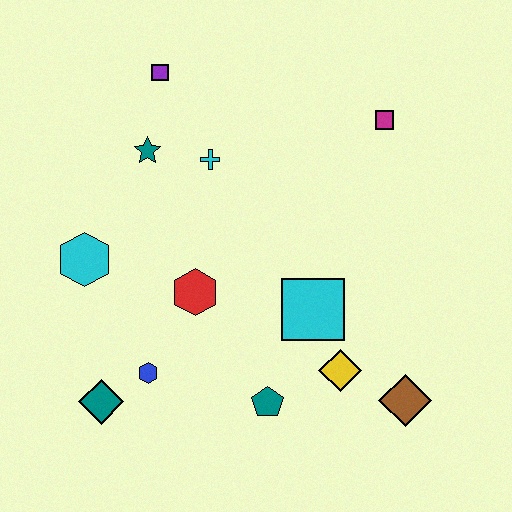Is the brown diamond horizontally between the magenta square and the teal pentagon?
No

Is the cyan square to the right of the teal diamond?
Yes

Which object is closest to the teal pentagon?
The yellow diamond is closest to the teal pentagon.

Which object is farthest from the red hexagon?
The magenta square is farthest from the red hexagon.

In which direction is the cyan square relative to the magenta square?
The cyan square is below the magenta square.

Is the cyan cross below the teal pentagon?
No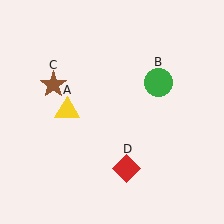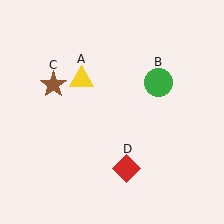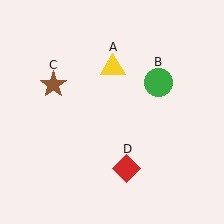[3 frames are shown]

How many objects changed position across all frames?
1 object changed position: yellow triangle (object A).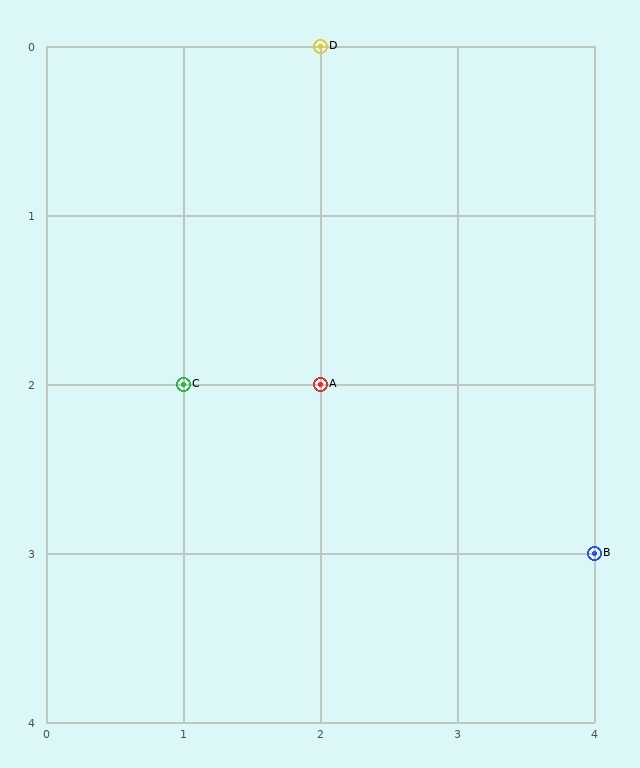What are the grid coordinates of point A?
Point A is at grid coordinates (2, 2).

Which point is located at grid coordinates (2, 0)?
Point D is at (2, 0).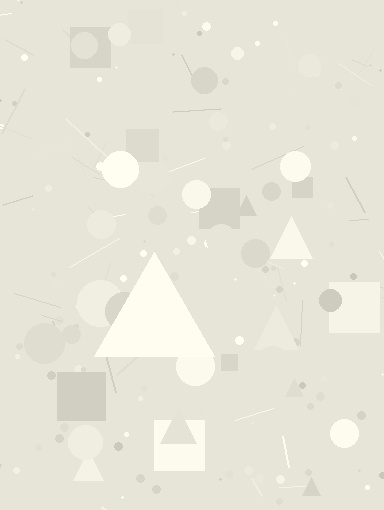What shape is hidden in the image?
A triangle is hidden in the image.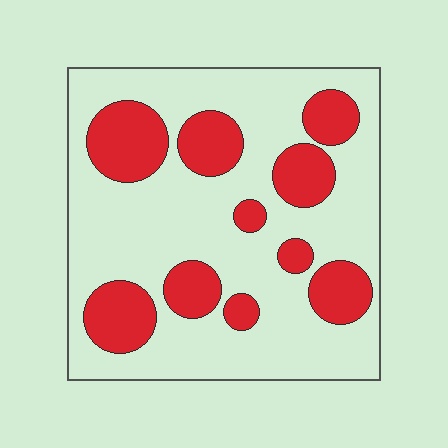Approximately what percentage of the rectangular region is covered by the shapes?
Approximately 30%.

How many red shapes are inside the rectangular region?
10.